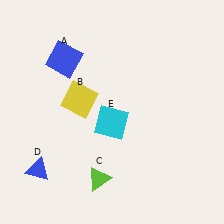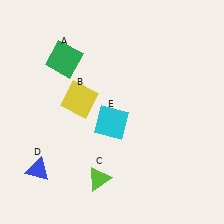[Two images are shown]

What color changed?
The square (A) changed from blue in Image 1 to green in Image 2.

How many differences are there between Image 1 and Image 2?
There is 1 difference between the two images.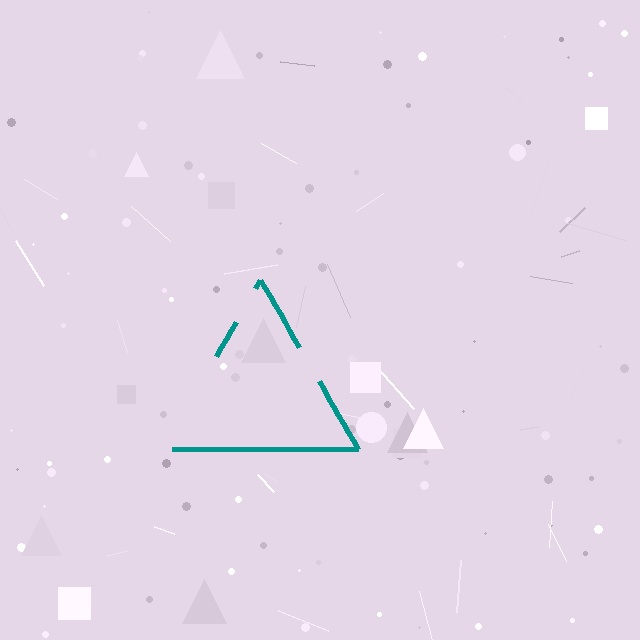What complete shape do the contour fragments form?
The contour fragments form a triangle.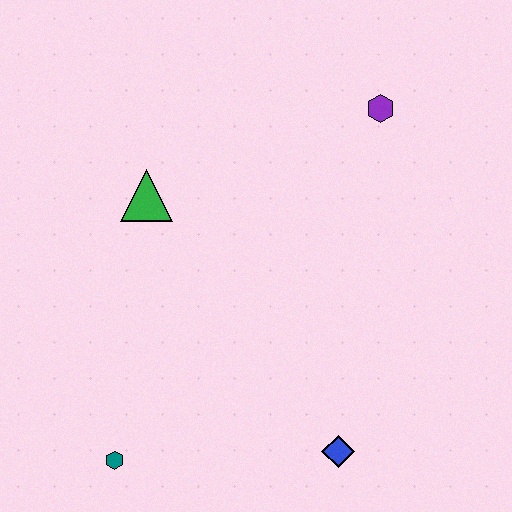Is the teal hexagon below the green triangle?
Yes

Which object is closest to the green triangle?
The purple hexagon is closest to the green triangle.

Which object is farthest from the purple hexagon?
The teal hexagon is farthest from the purple hexagon.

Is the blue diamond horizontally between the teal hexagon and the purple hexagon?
Yes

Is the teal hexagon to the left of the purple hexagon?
Yes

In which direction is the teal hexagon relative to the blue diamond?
The teal hexagon is to the left of the blue diamond.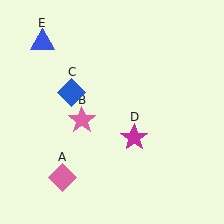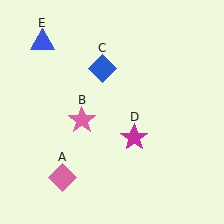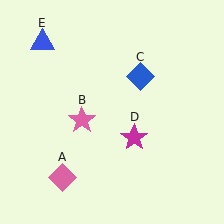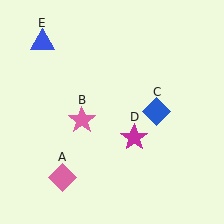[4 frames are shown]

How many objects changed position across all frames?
1 object changed position: blue diamond (object C).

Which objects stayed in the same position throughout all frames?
Pink diamond (object A) and pink star (object B) and magenta star (object D) and blue triangle (object E) remained stationary.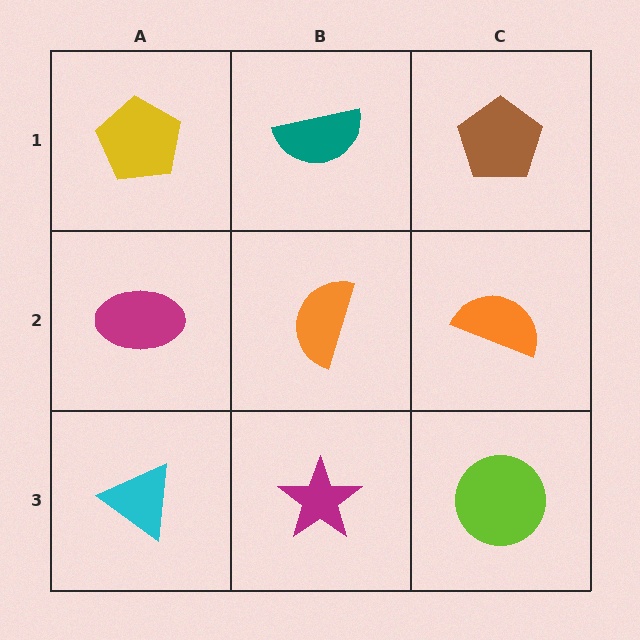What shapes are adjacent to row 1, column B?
An orange semicircle (row 2, column B), a yellow pentagon (row 1, column A), a brown pentagon (row 1, column C).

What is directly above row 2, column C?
A brown pentagon.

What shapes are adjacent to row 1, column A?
A magenta ellipse (row 2, column A), a teal semicircle (row 1, column B).